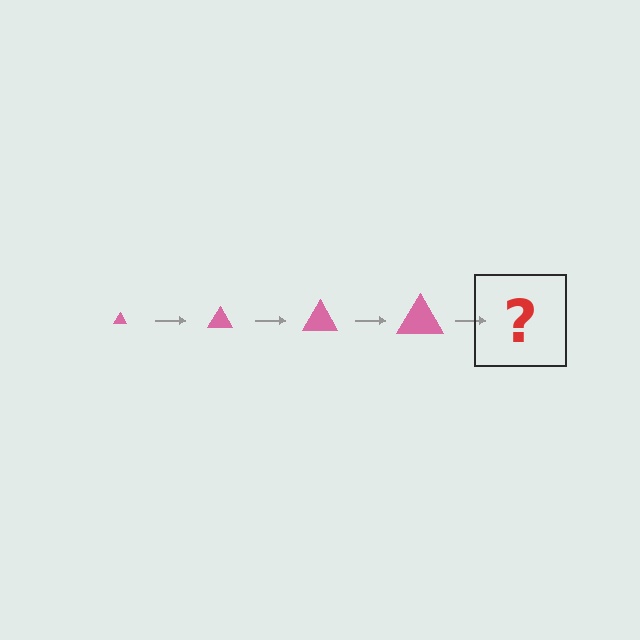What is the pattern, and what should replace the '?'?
The pattern is that the triangle gets progressively larger each step. The '?' should be a pink triangle, larger than the previous one.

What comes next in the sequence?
The next element should be a pink triangle, larger than the previous one.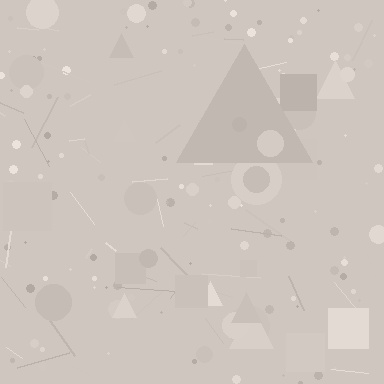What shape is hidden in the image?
A triangle is hidden in the image.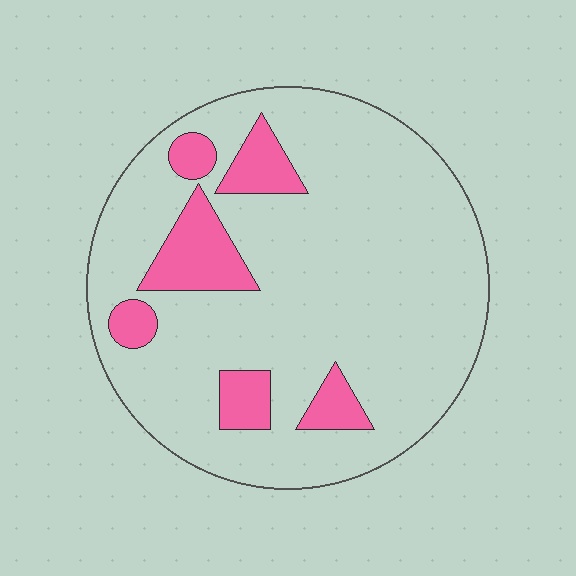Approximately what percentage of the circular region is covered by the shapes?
Approximately 15%.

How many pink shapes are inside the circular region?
6.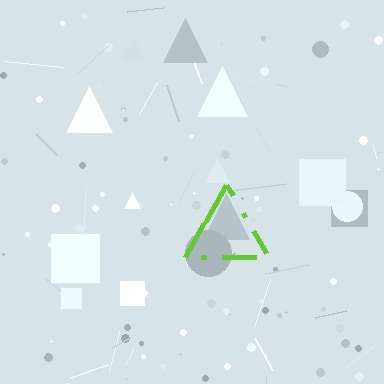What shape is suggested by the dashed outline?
The dashed outline suggests a triangle.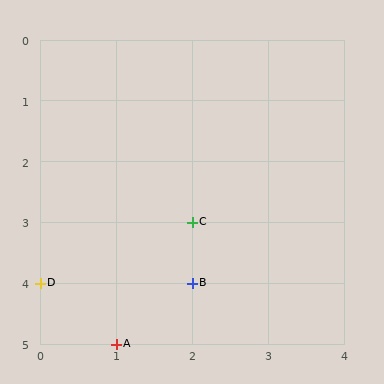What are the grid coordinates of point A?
Point A is at grid coordinates (1, 5).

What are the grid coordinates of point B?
Point B is at grid coordinates (2, 4).